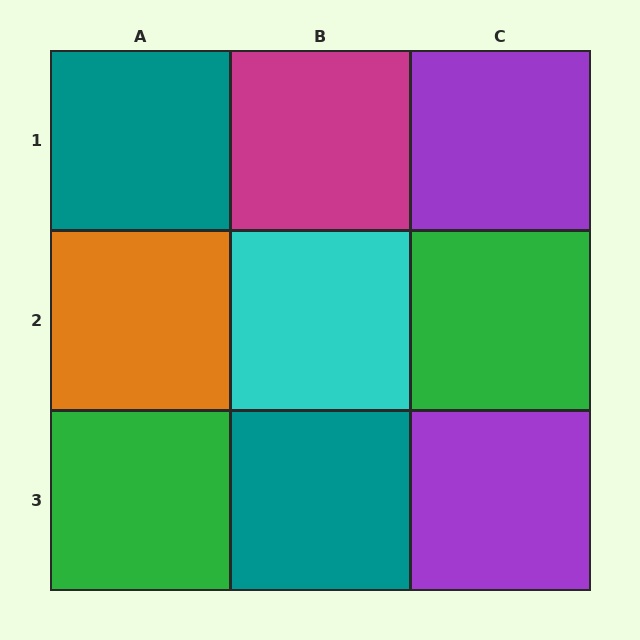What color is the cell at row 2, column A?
Orange.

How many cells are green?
2 cells are green.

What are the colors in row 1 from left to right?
Teal, magenta, purple.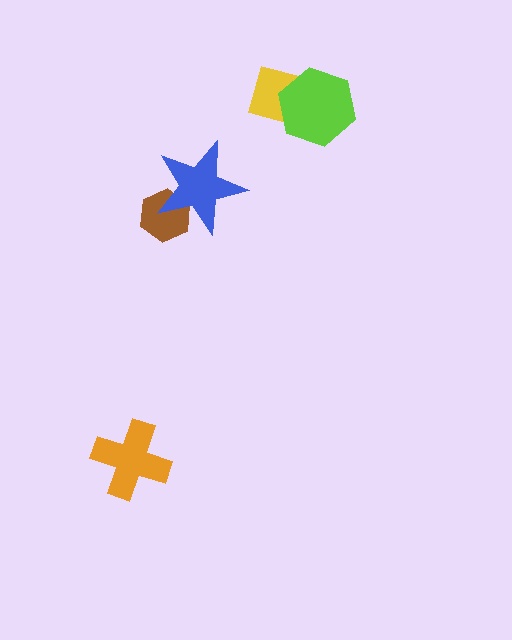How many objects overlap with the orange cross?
0 objects overlap with the orange cross.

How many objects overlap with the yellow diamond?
1 object overlaps with the yellow diamond.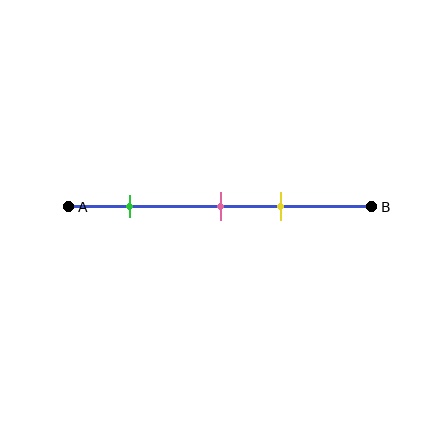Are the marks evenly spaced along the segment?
No, the marks are not evenly spaced.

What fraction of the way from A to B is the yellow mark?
The yellow mark is approximately 70% (0.7) of the way from A to B.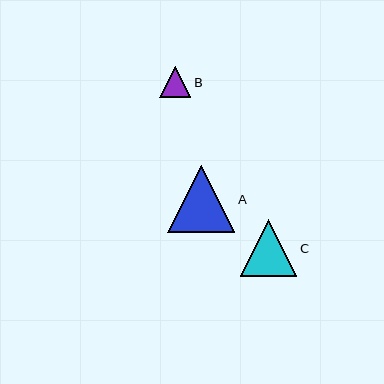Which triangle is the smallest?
Triangle B is the smallest with a size of approximately 31 pixels.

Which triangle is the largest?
Triangle A is the largest with a size of approximately 67 pixels.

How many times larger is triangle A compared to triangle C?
Triangle A is approximately 1.2 times the size of triangle C.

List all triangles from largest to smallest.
From largest to smallest: A, C, B.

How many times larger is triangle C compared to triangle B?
Triangle C is approximately 1.8 times the size of triangle B.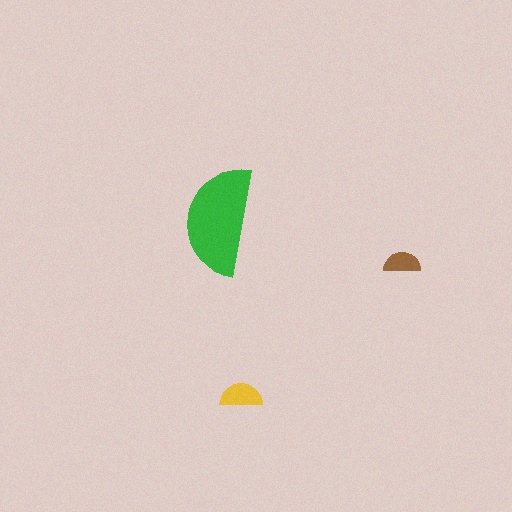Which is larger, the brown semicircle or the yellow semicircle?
The yellow one.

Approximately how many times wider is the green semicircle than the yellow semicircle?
About 2.5 times wider.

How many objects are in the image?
There are 3 objects in the image.